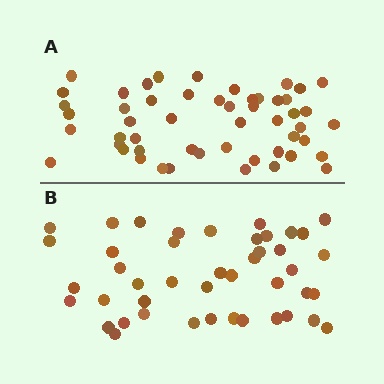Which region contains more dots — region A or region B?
Region A (the top region) has more dots.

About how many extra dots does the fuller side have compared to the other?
Region A has roughly 8 or so more dots than region B.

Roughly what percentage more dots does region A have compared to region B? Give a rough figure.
About 20% more.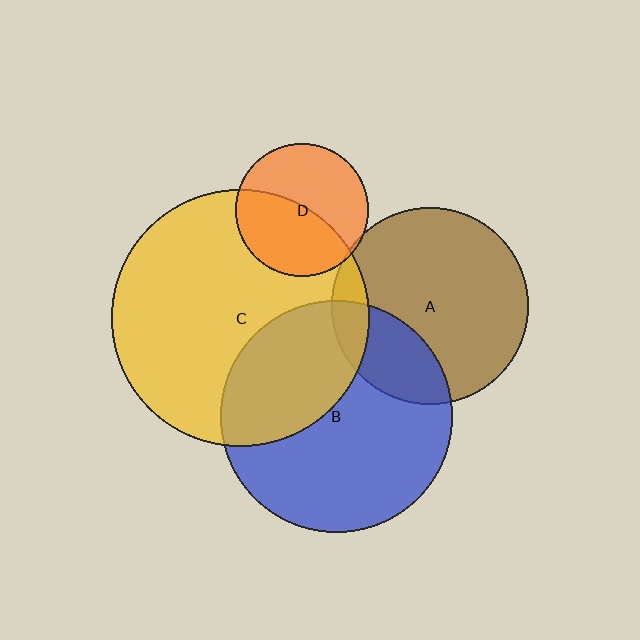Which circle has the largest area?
Circle C (yellow).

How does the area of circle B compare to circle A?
Approximately 1.4 times.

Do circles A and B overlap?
Yes.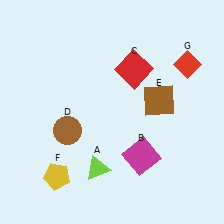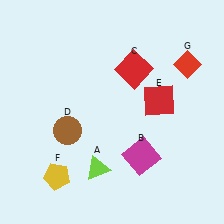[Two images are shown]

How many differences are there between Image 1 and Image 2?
There is 1 difference between the two images.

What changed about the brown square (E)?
In Image 1, E is brown. In Image 2, it changed to red.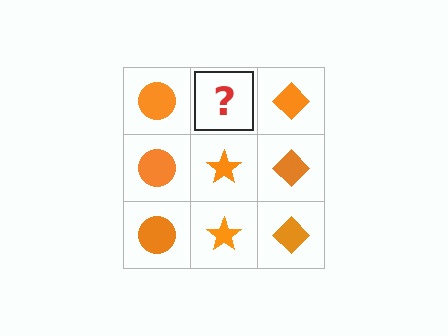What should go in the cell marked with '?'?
The missing cell should contain an orange star.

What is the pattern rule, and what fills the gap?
The rule is that each column has a consistent shape. The gap should be filled with an orange star.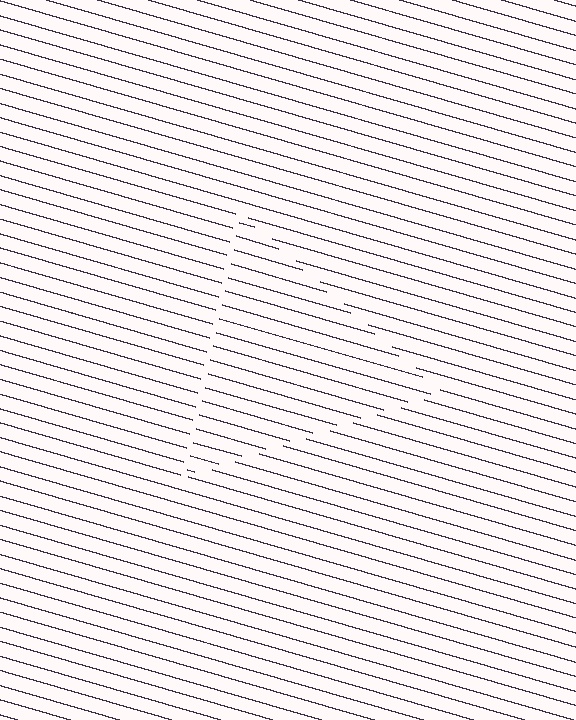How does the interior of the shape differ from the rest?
The interior of the shape contains the same grating, shifted by half a period — the contour is defined by the phase discontinuity where line-ends from the inner and outer gratings abut.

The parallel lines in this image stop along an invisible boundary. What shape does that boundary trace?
An illusory triangle. The interior of the shape contains the same grating, shifted by half a period — the contour is defined by the phase discontinuity where line-ends from the inner and outer gratings abut.